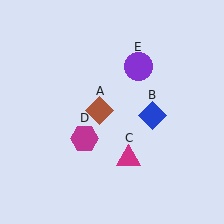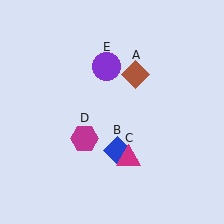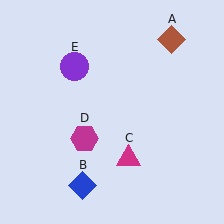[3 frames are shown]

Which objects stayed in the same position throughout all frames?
Magenta triangle (object C) and magenta hexagon (object D) remained stationary.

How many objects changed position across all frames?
3 objects changed position: brown diamond (object A), blue diamond (object B), purple circle (object E).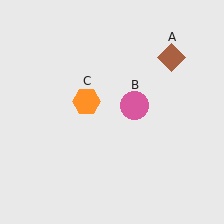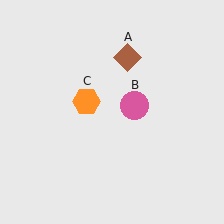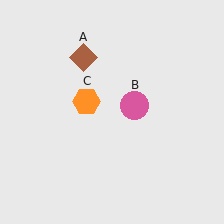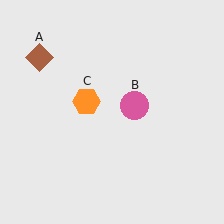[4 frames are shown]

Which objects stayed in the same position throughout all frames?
Pink circle (object B) and orange hexagon (object C) remained stationary.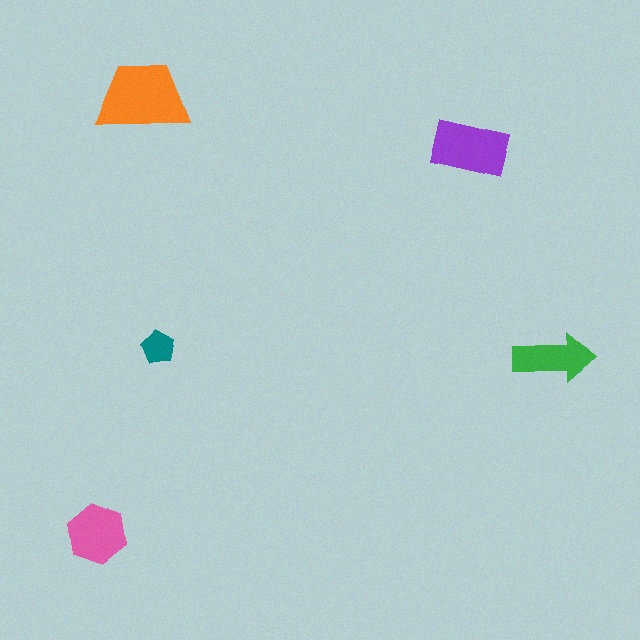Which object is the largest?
The orange trapezoid.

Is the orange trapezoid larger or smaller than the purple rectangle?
Larger.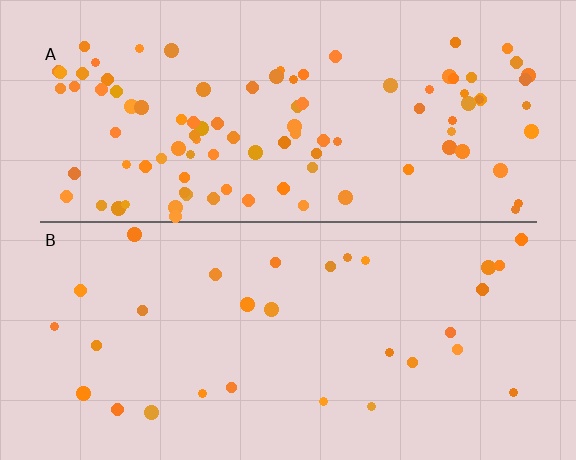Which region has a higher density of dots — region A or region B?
A (the top).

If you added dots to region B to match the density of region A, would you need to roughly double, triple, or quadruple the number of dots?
Approximately triple.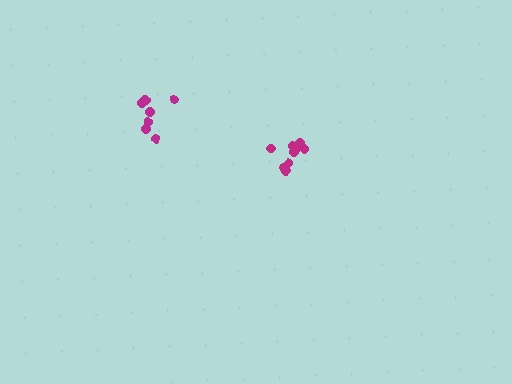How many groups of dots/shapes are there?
There are 2 groups.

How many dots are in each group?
Group 1: 9 dots, Group 2: 7 dots (16 total).